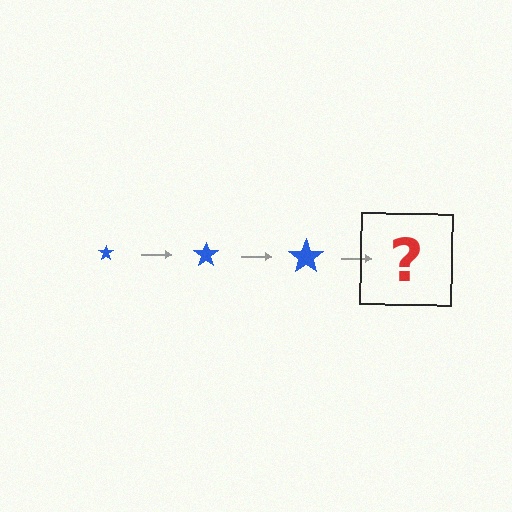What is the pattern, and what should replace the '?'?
The pattern is that the star gets progressively larger each step. The '?' should be a blue star, larger than the previous one.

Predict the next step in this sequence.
The next step is a blue star, larger than the previous one.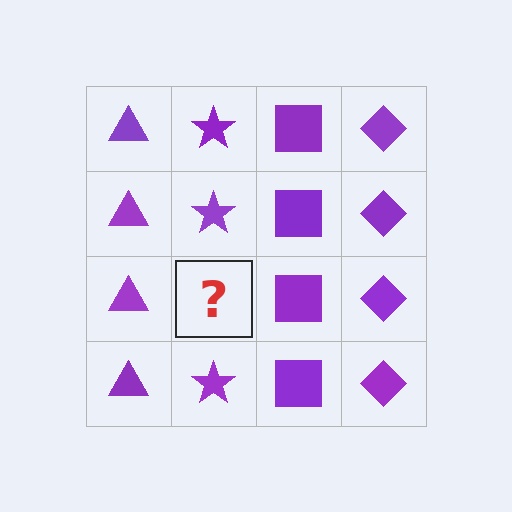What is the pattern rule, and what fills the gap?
The rule is that each column has a consistent shape. The gap should be filled with a purple star.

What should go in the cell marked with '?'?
The missing cell should contain a purple star.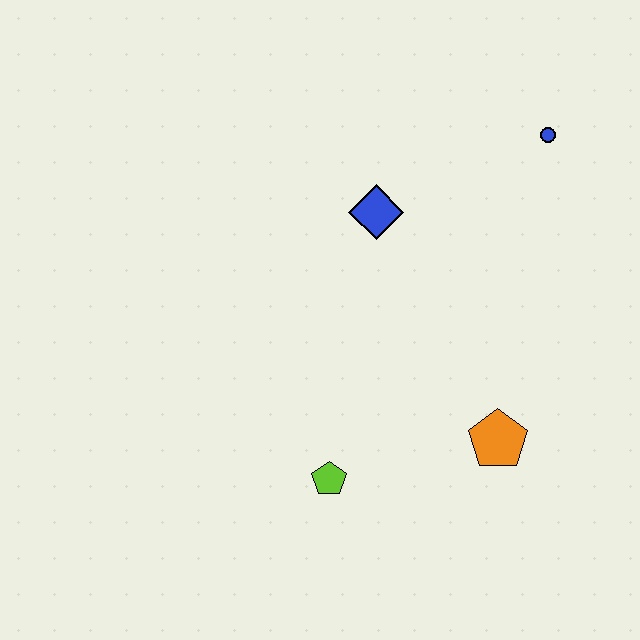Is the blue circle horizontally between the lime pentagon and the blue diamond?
No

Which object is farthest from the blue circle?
The lime pentagon is farthest from the blue circle.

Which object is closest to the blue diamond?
The blue circle is closest to the blue diamond.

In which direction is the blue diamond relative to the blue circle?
The blue diamond is to the left of the blue circle.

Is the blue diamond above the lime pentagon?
Yes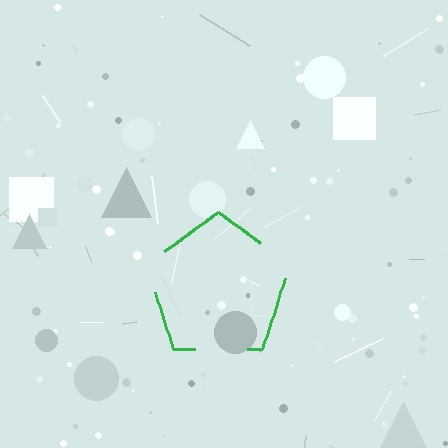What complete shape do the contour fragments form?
The contour fragments form a pentagon.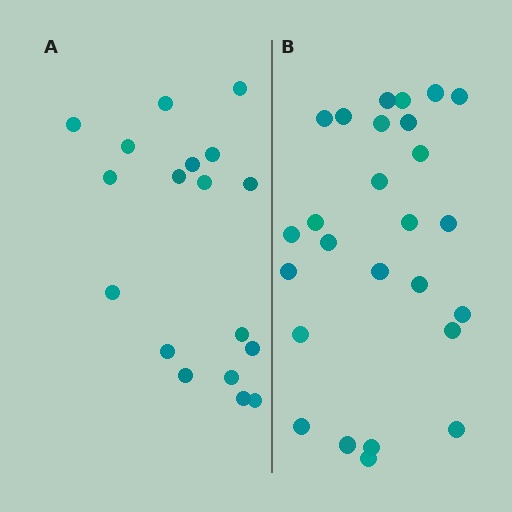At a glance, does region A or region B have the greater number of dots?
Region B (the right region) has more dots.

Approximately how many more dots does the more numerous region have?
Region B has roughly 8 or so more dots than region A.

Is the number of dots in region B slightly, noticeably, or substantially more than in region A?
Region B has noticeably more, but not dramatically so. The ratio is roughly 1.4 to 1.